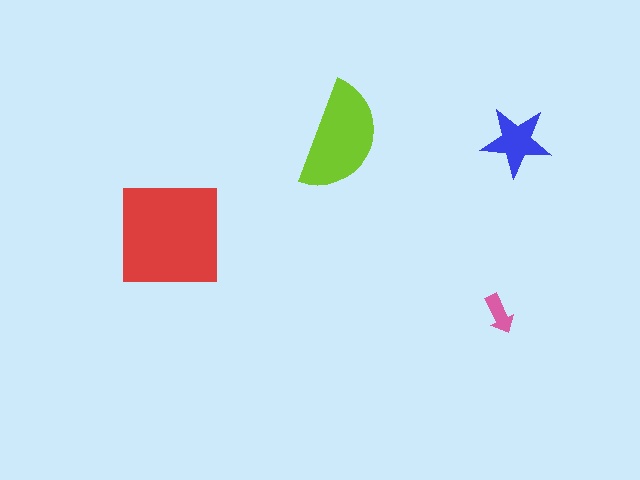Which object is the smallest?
The pink arrow.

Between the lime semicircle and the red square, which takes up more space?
The red square.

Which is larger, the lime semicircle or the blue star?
The lime semicircle.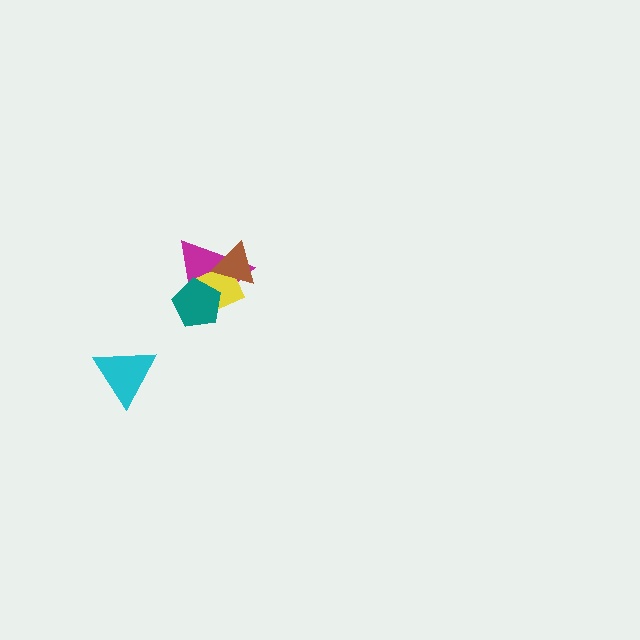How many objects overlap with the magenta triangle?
3 objects overlap with the magenta triangle.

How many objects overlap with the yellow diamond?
3 objects overlap with the yellow diamond.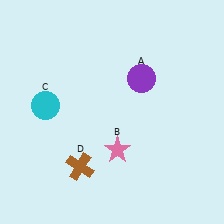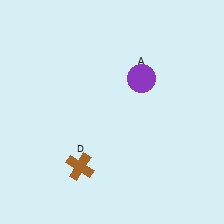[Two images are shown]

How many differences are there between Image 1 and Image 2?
There are 2 differences between the two images.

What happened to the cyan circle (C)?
The cyan circle (C) was removed in Image 2. It was in the top-left area of Image 1.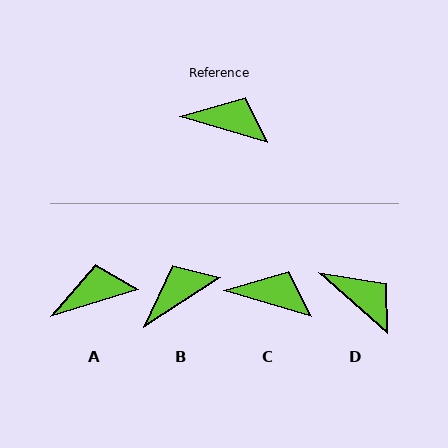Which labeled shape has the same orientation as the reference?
C.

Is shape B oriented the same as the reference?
No, it is off by about 49 degrees.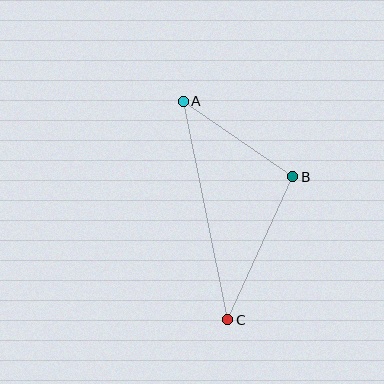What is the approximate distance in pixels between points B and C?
The distance between B and C is approximately 157 pixels.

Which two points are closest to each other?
Points A and B are closest to each other.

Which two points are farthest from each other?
Points A and C are farthest from each other.